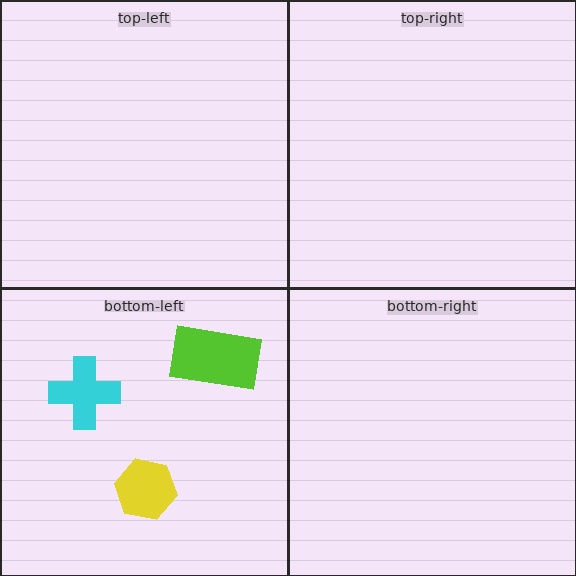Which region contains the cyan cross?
The bottom-left region.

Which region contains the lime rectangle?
The bottom-left region.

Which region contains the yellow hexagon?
The bottom-left region.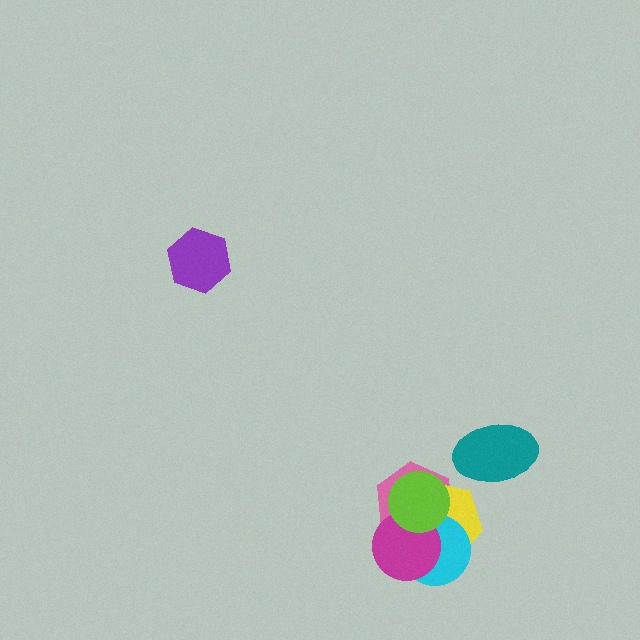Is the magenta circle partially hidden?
Yes, it is partially covered by another shape.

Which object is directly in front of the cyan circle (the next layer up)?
The magenta circle is directly in front of the cyan circle.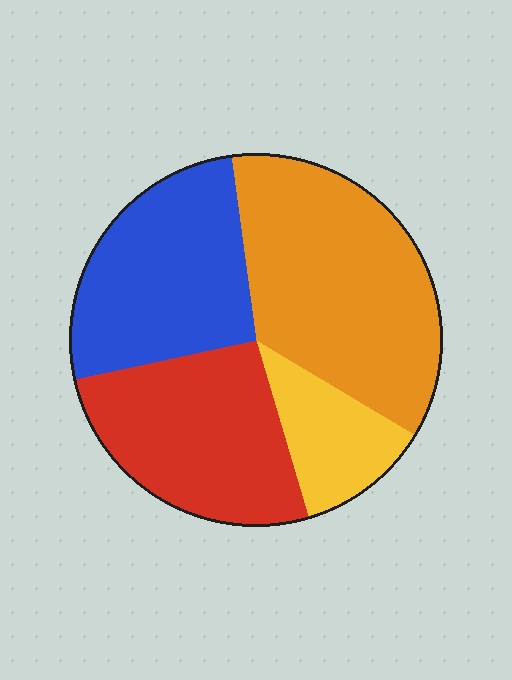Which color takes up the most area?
Orange, at roughly 35%.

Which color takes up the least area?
Yellow, at roughly 10%.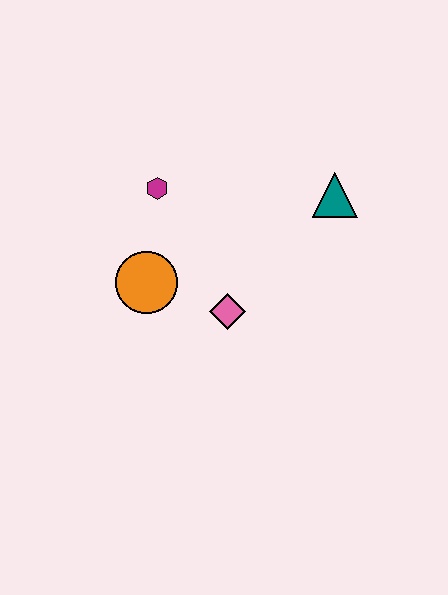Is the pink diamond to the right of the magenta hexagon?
Yes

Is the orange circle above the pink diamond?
Yes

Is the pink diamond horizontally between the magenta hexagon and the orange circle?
No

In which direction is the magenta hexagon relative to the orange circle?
The magenta hexagon is above the orange circle.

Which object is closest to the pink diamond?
The orange circle is closest to the pink diamond.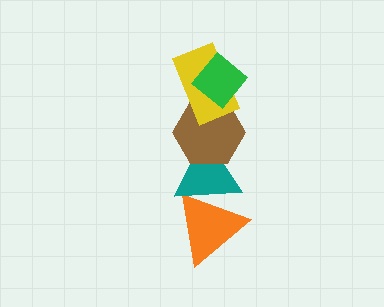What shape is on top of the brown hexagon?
The yellow rectangle is on top of the brown hexagon.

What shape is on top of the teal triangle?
The brown hexagon is on top of the teal triangle.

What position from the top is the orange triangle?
The orange triangle is 5th from the top.